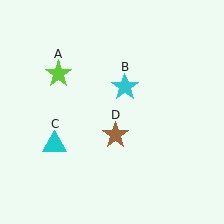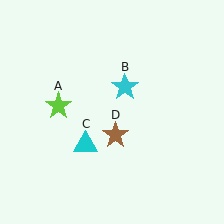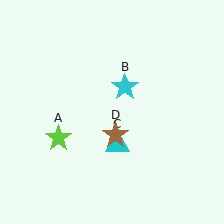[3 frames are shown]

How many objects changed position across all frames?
2 objects changed position: lime star (object A), cyan triangle (object C).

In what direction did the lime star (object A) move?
The lime star (object A) moved down.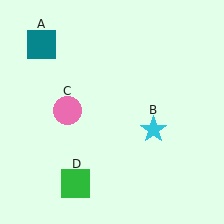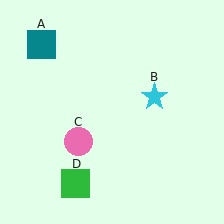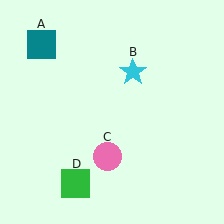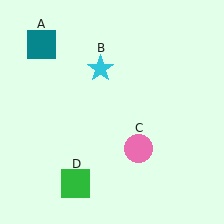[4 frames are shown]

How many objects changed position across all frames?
2 objects changed position: cyan star (object B), pink circle (object C).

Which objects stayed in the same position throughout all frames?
Teal square (object A) and green square (object D) remained stationary.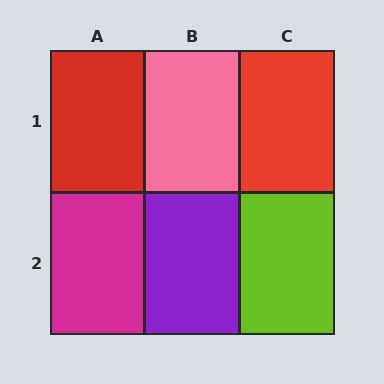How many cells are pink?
1 cell is pink.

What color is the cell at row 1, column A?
Red.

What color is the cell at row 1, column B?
Pink.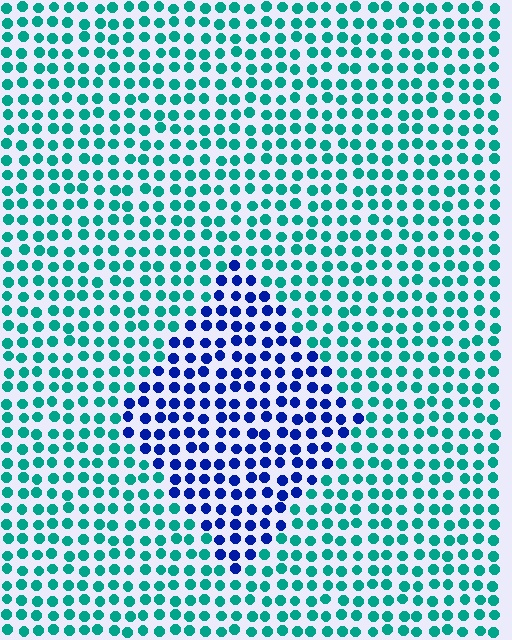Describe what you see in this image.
The image is filled with small teal elements in a uniform arrangement. A diamond-shaped region is visible where the elements are tinted to a slightly different hue, forming a subtle color boundary.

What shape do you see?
I see a diamond.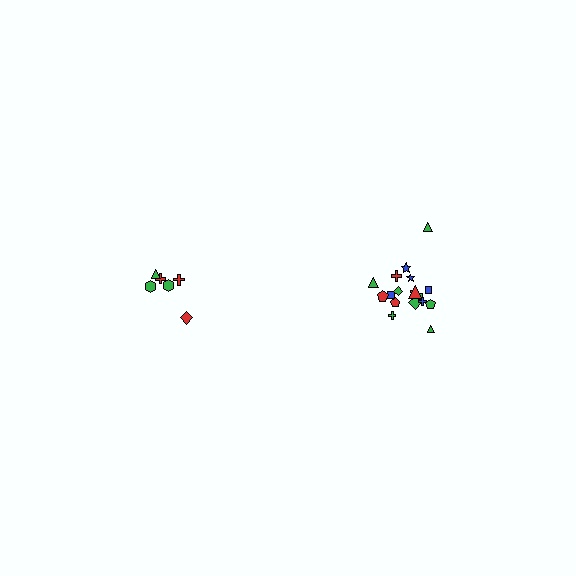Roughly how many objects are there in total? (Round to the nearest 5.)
Roughly 25 objects in total.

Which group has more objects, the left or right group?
The right group.